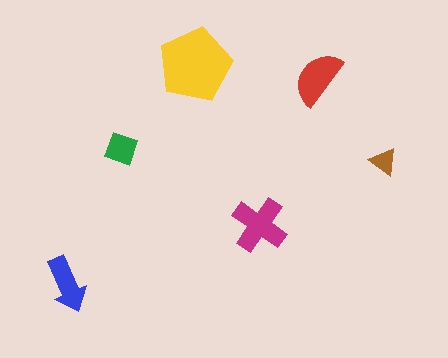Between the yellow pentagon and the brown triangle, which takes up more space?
The yellow pentagon.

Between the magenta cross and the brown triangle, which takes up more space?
The magenta cross.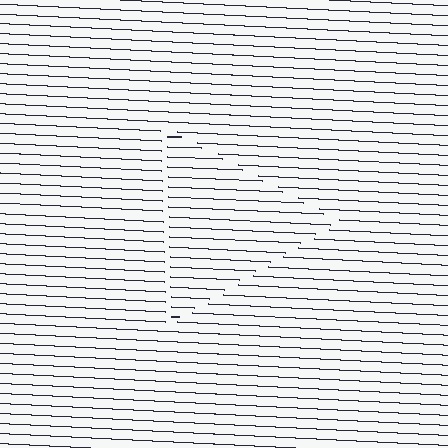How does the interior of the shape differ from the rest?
The interior of the shape contains the same grating, shifted by half a period — the contour is defined by the phase discontinuity where line-ends from the inner and outer gratings abut.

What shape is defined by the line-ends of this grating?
An illusory triangle. The interior of the shape contains the same grating, shifted by half a period — the contour is defined by the phase discontinuity where line-ends from the inner and outer gratings abut.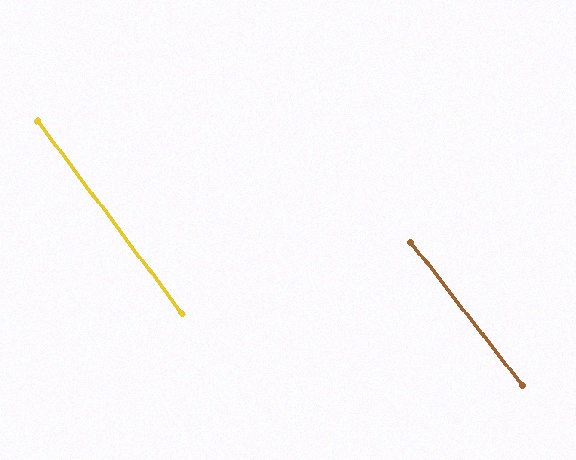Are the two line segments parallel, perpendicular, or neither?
Parallel — their directions differ by only 1.0°.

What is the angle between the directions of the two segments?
Approximately 1 degree.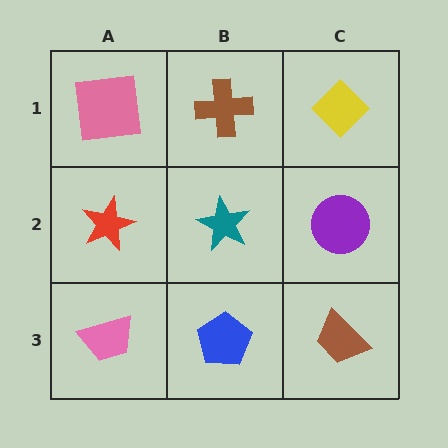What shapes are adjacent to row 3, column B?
A teal star (row 2, column B), a pink trapezoid (row 3, column A), a brown trapezoid (row 3, column C).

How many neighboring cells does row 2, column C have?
3.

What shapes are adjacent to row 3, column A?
A red star (row 2, column A), a blue pentagon (row 3, column B).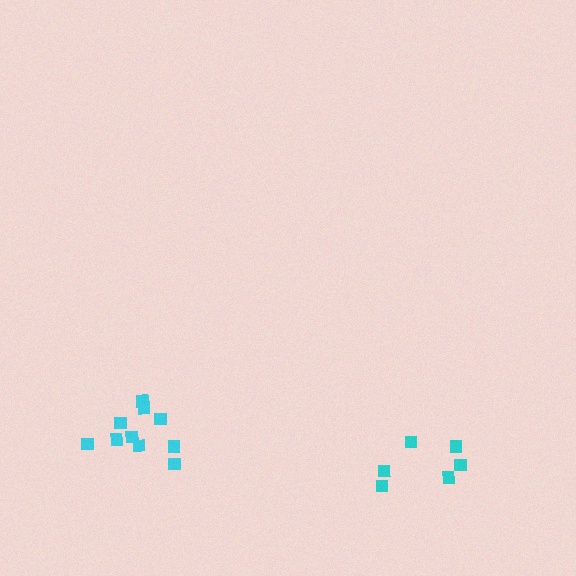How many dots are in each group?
Group 1: 6 dots, Group 2: 10 dots (16 total).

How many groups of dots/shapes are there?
There are 2 groups.